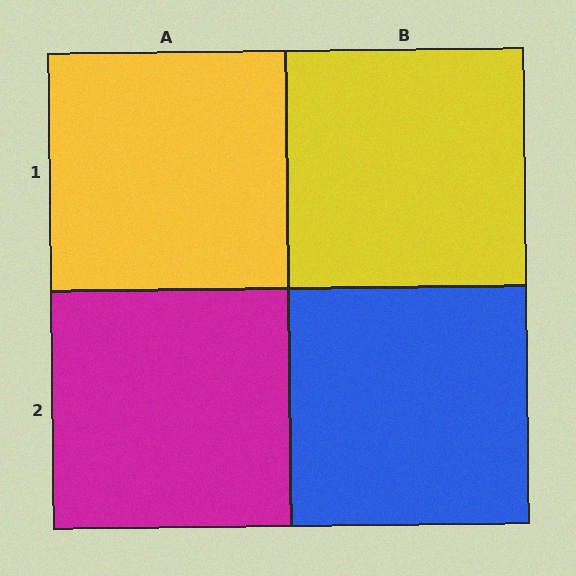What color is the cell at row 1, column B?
Yellow.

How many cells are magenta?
1 cell is magenta.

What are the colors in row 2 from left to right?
Magenta, blue.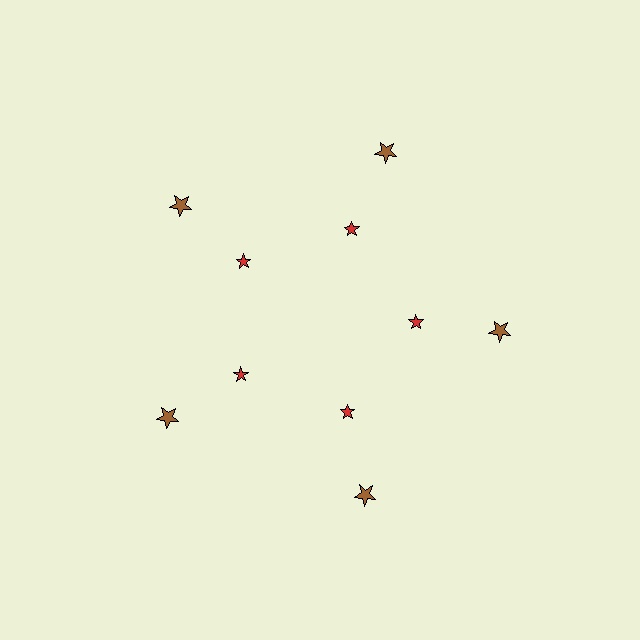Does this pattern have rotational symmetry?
Yes, this pattern has 5-fold rotational symmetry. It looks the same after rotating 72 degrees around the center.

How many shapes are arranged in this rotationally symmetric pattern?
There are 10 shapes, arranged in 5 groups of 2.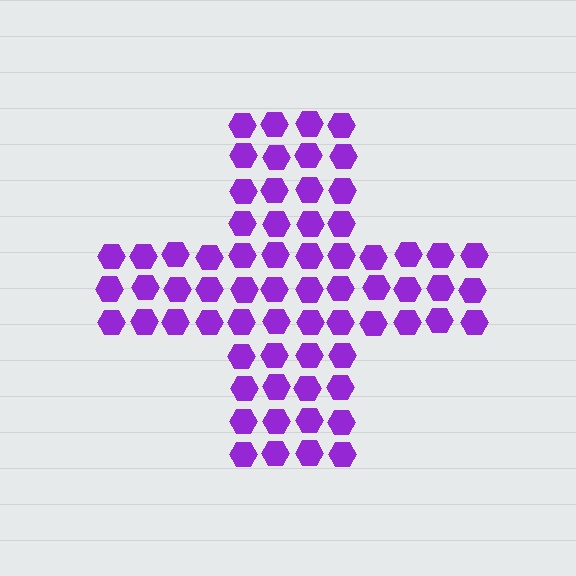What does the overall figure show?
The overall figure shows a cross.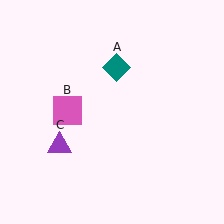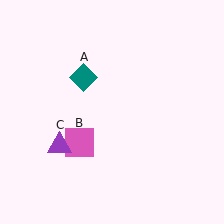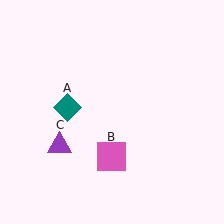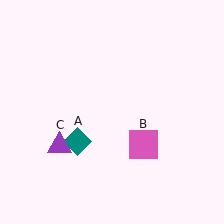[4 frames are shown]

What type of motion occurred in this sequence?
The teal diamond (object A), pink square (object B) rotated counterclockwise around the center of the scene.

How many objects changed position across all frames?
2 objects changed position: teal diamond (object A), pink square (object B).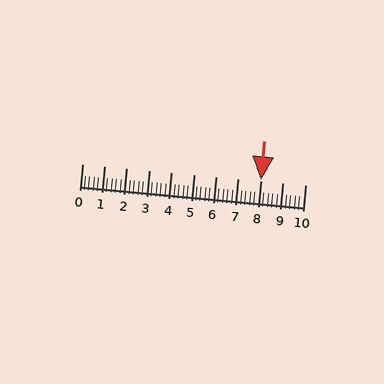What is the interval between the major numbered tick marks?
The major tick marks are spaced 1 units apart.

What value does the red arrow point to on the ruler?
The red arrow points to approximately 8.0.